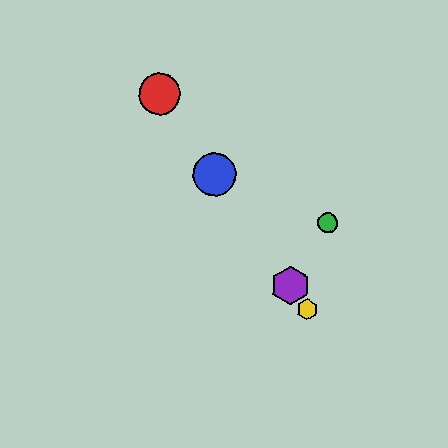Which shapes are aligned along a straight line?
The red circle, the blue circle, the yellow hexagon, the purple hexagon are aligned along a straight line.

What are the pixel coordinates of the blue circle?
The blue circle is at (215, 175).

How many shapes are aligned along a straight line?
4 shapes (the red circle, the blue circle, the yellow hexagon, the purple hexagon) are aligned along a straight line.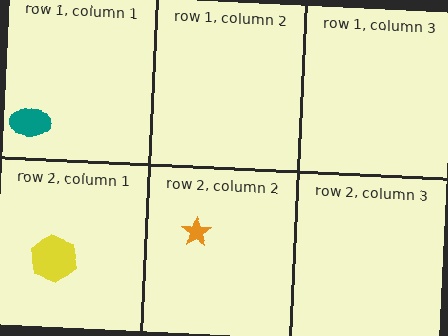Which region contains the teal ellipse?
The row 1, column 1 region.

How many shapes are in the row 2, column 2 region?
1.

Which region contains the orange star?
The row 2, column 2 region.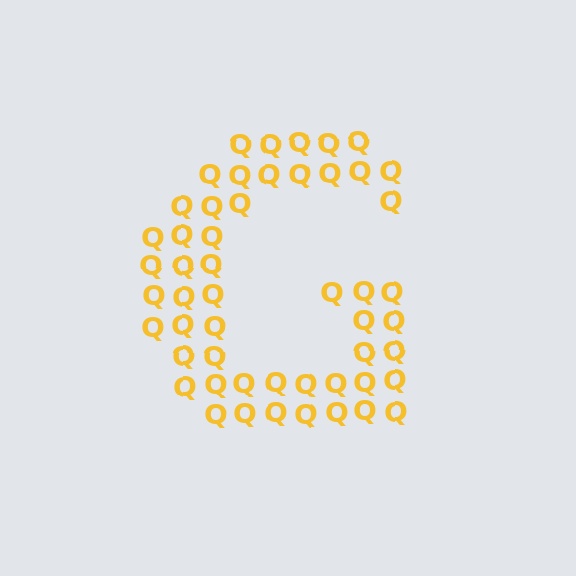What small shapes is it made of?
It is made of small letter Q's.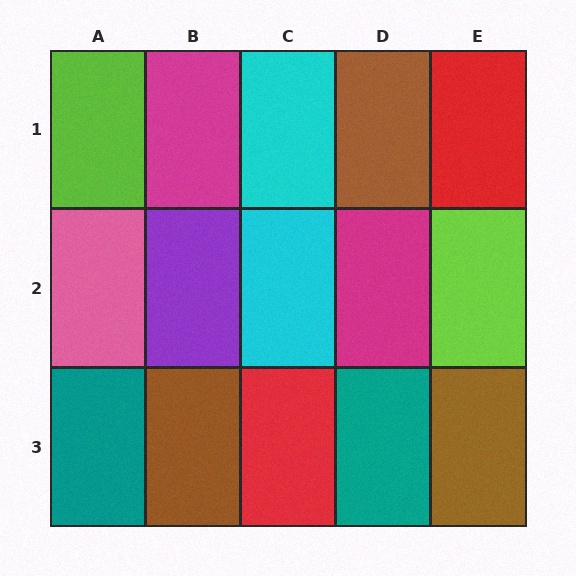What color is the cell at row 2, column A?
Pink.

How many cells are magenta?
2 cells are magenta.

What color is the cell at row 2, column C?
Cyan.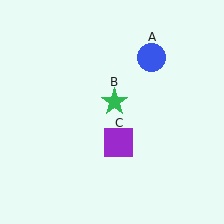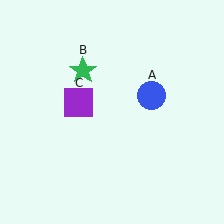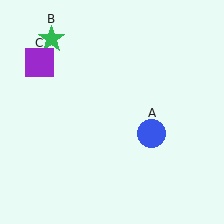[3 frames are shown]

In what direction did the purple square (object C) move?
The purple square (object C) moved up and to the left.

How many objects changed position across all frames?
3 objects changed position: blue circle (object A), green star (object B), purple square (object C).